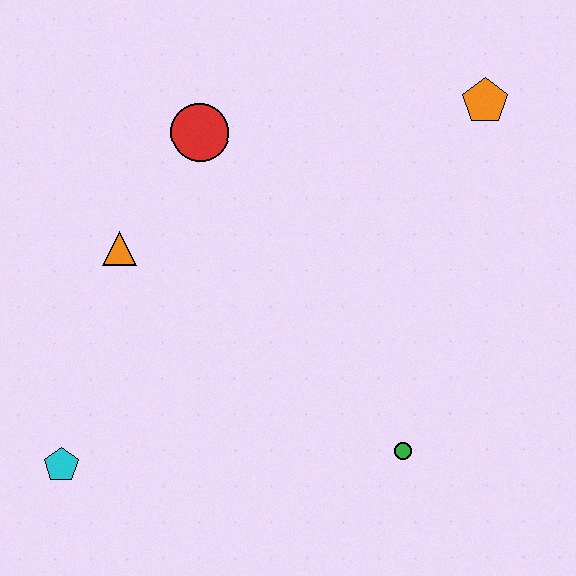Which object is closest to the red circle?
The orange triangle is closest to the red circle.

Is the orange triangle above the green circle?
Yes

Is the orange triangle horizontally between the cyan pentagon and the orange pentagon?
Yes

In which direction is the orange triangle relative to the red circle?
The orange triangle is below the red circle.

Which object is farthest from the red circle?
The green circle is farthest from the red circle.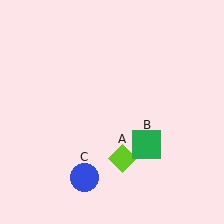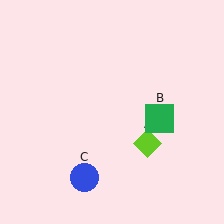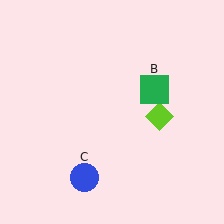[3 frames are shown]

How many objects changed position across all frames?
2 objects changed position: lime diamond (object A), green square (object B).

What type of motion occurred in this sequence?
The lime diamond (object A), green square (object B) rotated counterclockwise around the center of the scene.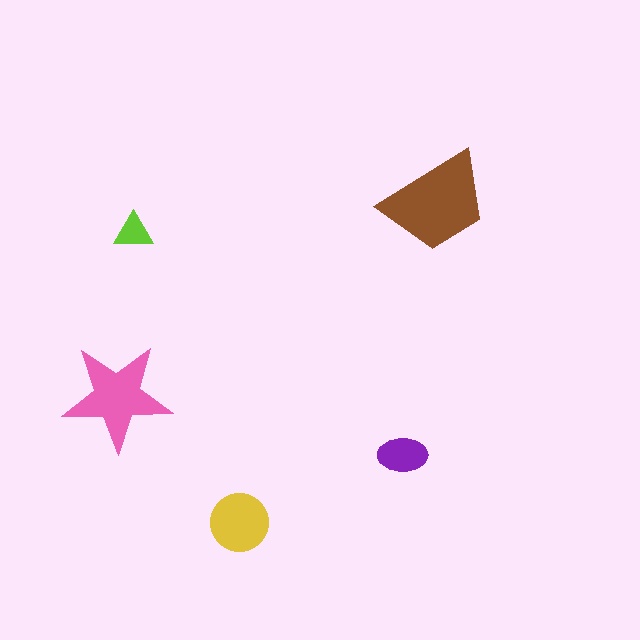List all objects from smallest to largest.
The lime triangle, the purple ellipse, the yellow circle, the pink star, the brown trapezoid.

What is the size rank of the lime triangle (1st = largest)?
5th.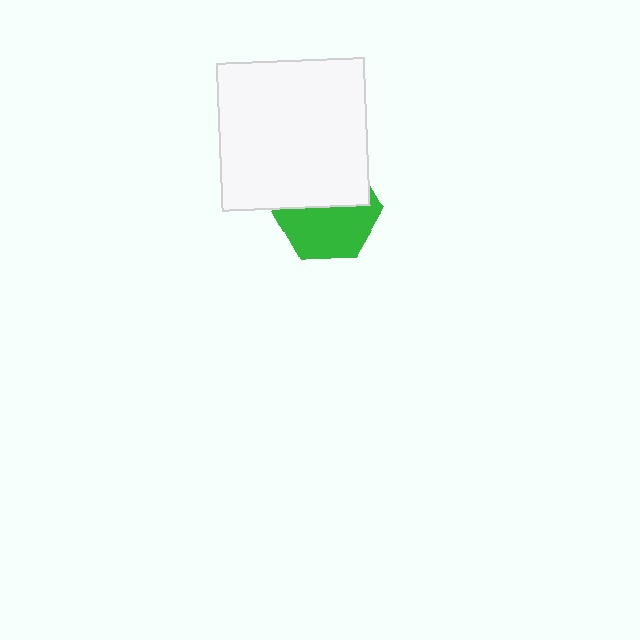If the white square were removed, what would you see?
You would see the complete green hexagon.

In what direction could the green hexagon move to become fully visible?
The green hexagon could move down. That would shift it out from behind the white square entirely.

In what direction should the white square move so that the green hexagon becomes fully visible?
The white square should move up. That is the shortest direction to clear the overlap and leave the green hexagon fully visible.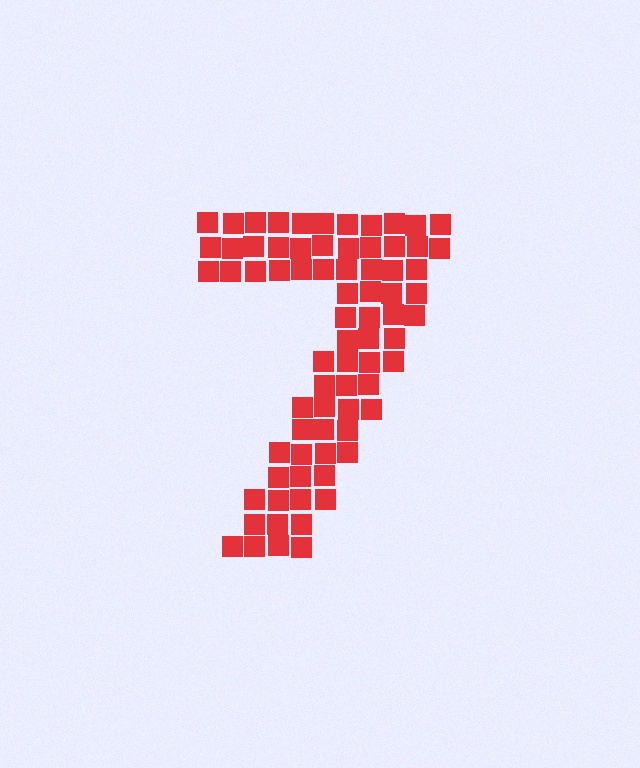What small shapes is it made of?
It is made of small squares.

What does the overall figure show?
The overall figure shows the digit 7.